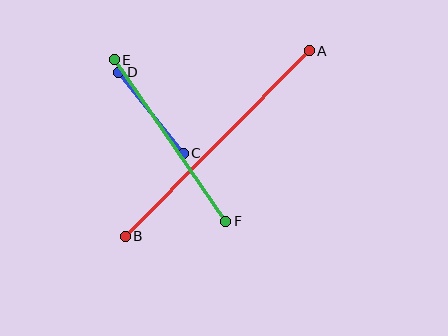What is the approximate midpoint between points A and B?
The midpoint is at approximately (217, 143) pixels.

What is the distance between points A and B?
The distance is approximately 261 pixels.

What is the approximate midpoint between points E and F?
The midpoint is at approximately (170, 141) pixels.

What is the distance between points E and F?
The distance is approximately 196 pixels.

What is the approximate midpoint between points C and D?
The midpoint is at approximately (151, 113) pixels.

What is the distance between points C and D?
The distance is approximately 103 pixels.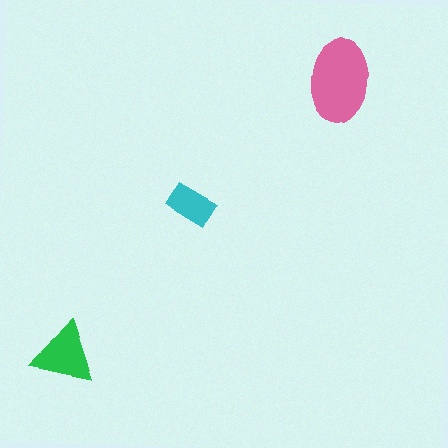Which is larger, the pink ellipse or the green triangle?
The pink ellipse.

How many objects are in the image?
There are 3 objects in the image.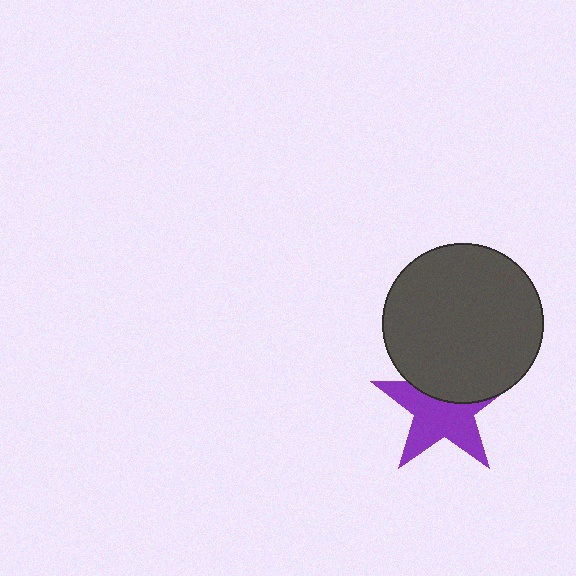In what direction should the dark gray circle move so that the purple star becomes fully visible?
The dark gray circle should move up. That is the shortest direction to clear the overlap and leave the purple star fully visible.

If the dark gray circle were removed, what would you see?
You would see the complete purple star.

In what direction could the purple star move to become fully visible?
The purple star could move down. That would shift it out from behind the dark gray circle entirely.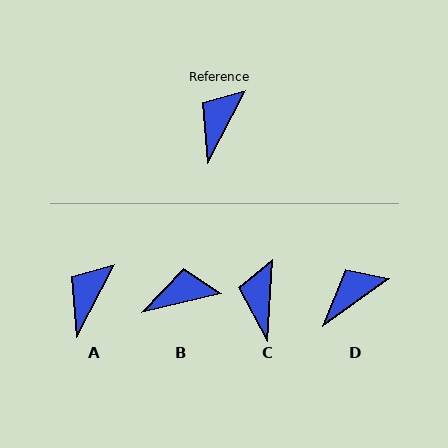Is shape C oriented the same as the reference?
No, it is off by about 24 degrees.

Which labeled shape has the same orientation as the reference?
A.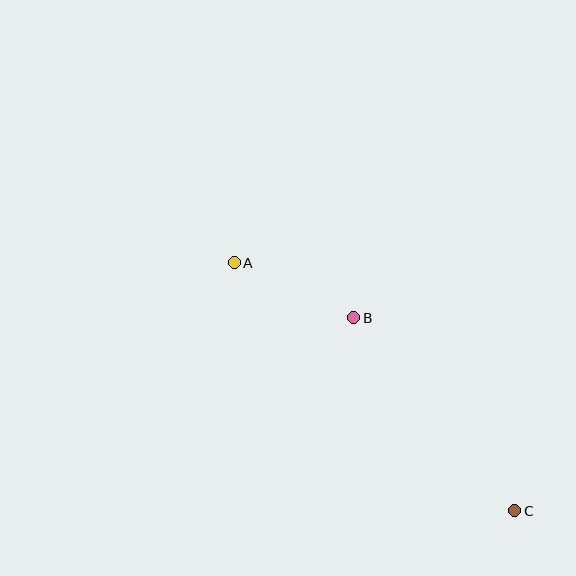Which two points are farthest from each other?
Points A and C are farthest from each other.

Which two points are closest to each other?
Points A and B are closest to each other.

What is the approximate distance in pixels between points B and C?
The distance between B and C is approximately 251 pixels.